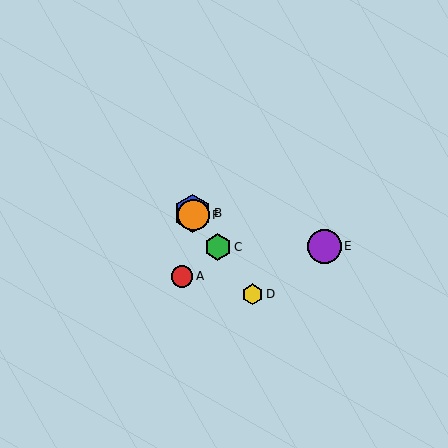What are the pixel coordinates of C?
Object C is at (218, 247).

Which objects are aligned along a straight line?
Objects B, C, D, F are aligned along a straight line.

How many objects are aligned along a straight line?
4 objects (B, C, D, F) are aligned along a straight line.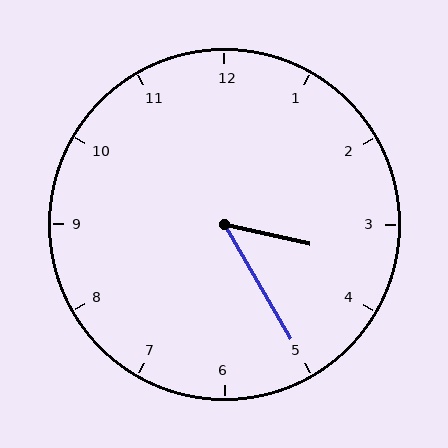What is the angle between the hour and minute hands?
Approximately 48 degrees.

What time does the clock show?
3:25.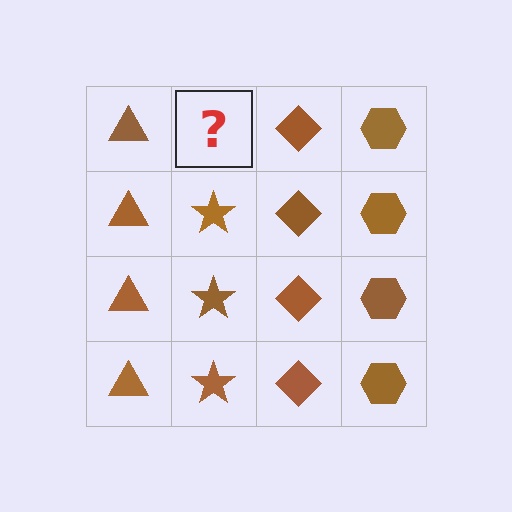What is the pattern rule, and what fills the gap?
The rule is that each column has a consistent shape. The gap should be filled with a brown star.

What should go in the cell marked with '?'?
The missing cell should contain a brown star.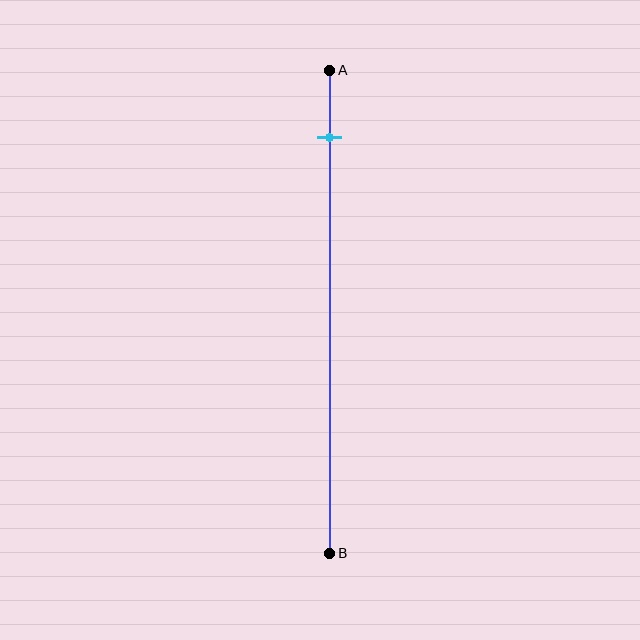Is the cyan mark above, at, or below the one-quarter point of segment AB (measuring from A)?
The cyan mark is above the one-quarter point of segment AB.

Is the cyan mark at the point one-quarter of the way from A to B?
No, the mark is at about 15% from A, not at the 25% one-quarter point.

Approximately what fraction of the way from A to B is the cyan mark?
The cyan mark is approximately 15% of the way from A to B.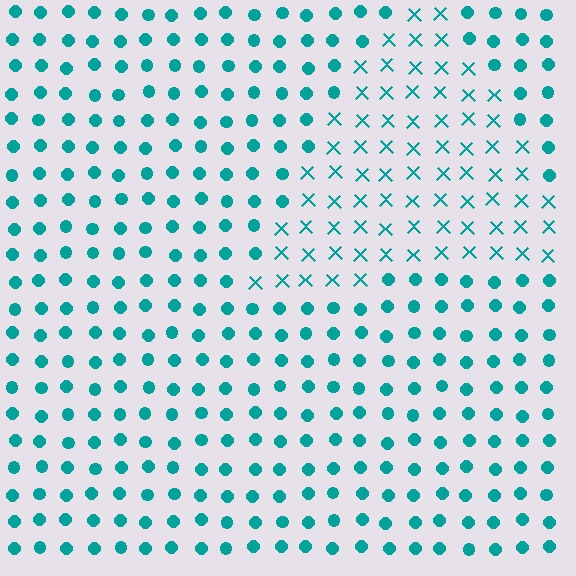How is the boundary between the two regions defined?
The boundary is defined by a change in element shape: X marks inside vs. circles outside. All elements share the same color and spacing.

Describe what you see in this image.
The image is filled with small teal elements arranged in a uniform grid. A triangle-shaped region contains X marks, while the surrounding area contains circles. The boundary is defined purely by the change in element shape.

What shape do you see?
I see a triangle.